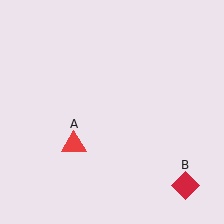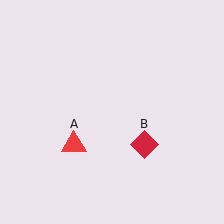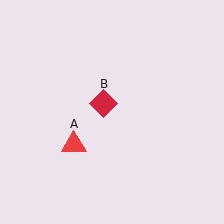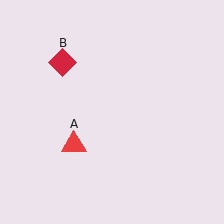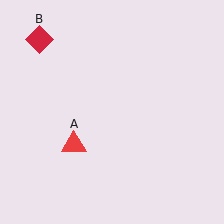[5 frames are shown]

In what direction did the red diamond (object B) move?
The red diamond (object B) moved up and to the left.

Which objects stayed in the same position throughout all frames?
Red triangle (object A) remained stationary.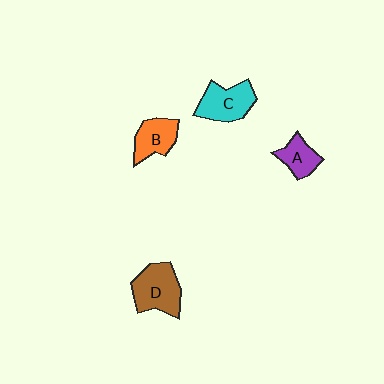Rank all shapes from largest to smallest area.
From largest to smallest: D (brown), C (cyan), B (orange), A (purple).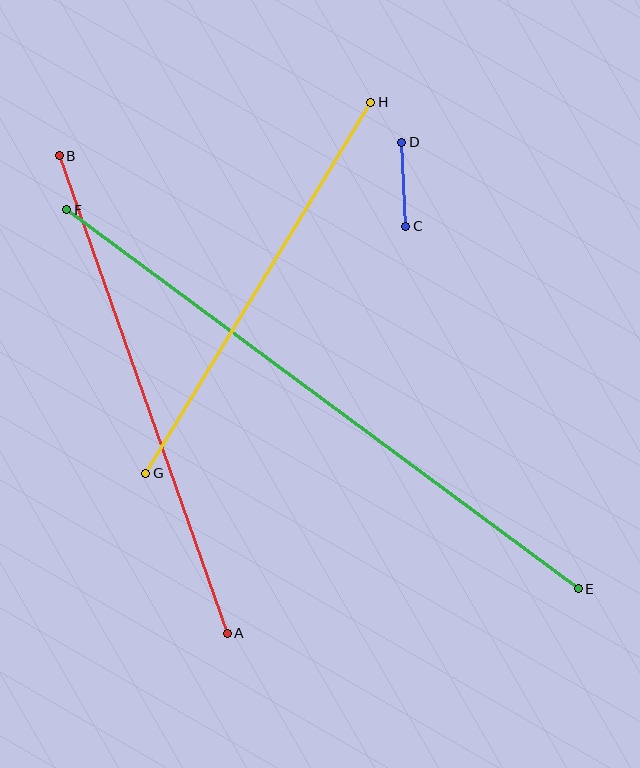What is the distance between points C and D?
The distance is approximately 84 pixels.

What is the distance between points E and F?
The distance is approximately 637 pixels.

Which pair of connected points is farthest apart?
Points E and F are farthest apart.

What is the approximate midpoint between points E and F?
The midpoint is at approximately (323, 399) pixels.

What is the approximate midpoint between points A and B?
The midpoint is at approximately (143, 394) pixels.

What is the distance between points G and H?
The distance is approximately 434 pixels.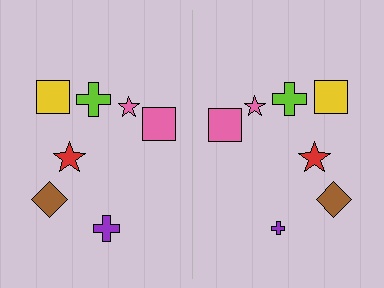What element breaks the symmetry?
The purple cross on the right side has a different size than its mirror counterpart.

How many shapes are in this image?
There are 14 shapes in this image.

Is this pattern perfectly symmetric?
No, the pattern is not perfectly symmetric. The purple cross on the right side has a different size than its mirror counterpart.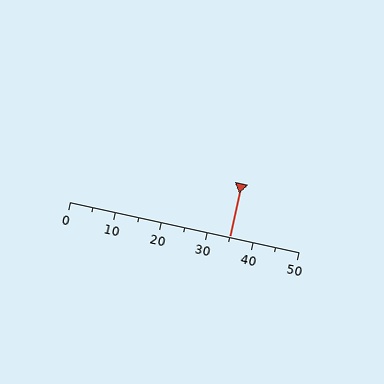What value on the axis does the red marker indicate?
The marker indicates approximately 35.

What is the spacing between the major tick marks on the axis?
The major ticks are spaced 10 apart.